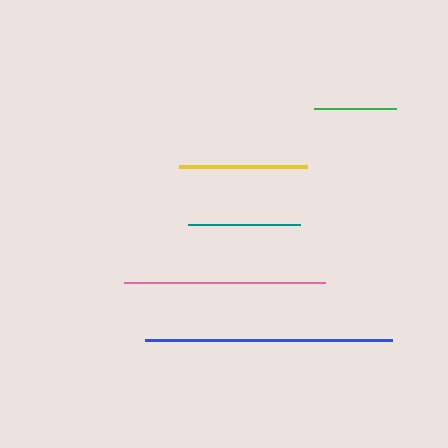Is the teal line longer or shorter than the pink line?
The pink line is longer than the teal line.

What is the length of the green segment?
The green segment is approximately 83 pixels long.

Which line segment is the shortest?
The green line is the shortest at approximately 83 pixels.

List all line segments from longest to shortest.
From longest to shortest: blue, pink, yellow, teal, green.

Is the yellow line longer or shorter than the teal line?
The yellow line is longer than the teal line.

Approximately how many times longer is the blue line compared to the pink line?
The blue line is approximately 1.2 times the length of the pink line.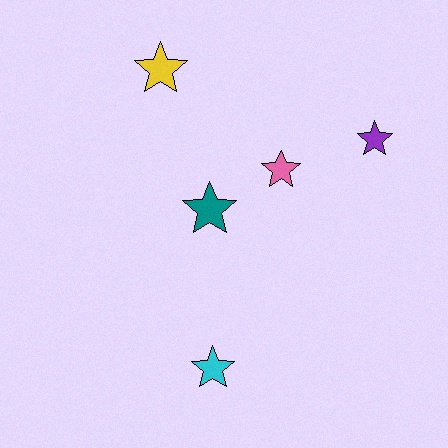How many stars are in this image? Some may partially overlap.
There are 5 stars.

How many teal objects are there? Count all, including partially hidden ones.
There is 1 teal object.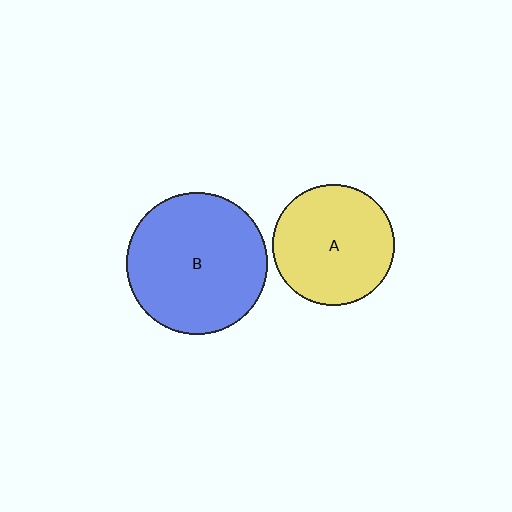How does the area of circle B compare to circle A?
Approximately 1.4 times.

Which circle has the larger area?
Circle B (blue).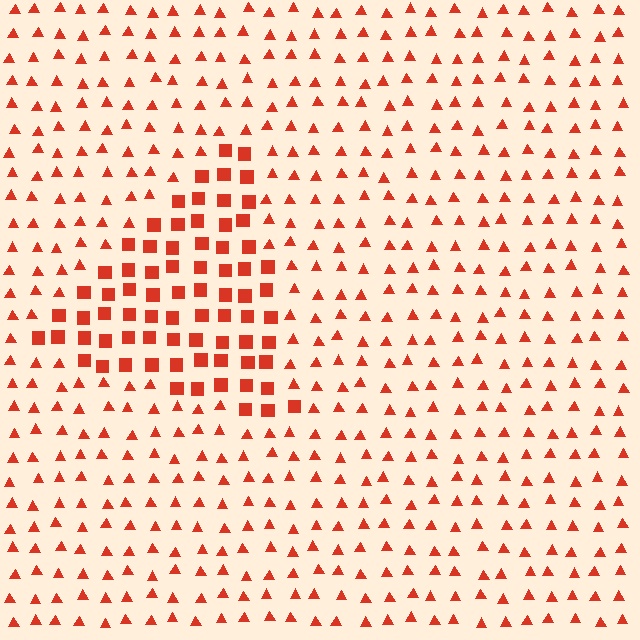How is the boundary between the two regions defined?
The boundary is defined by a change in element shape: squares inside vs. triangles outside. All elements share the same color and spacing.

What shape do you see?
I see a triangle.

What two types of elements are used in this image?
The image uses squares inside the triangle region and triangles outside it.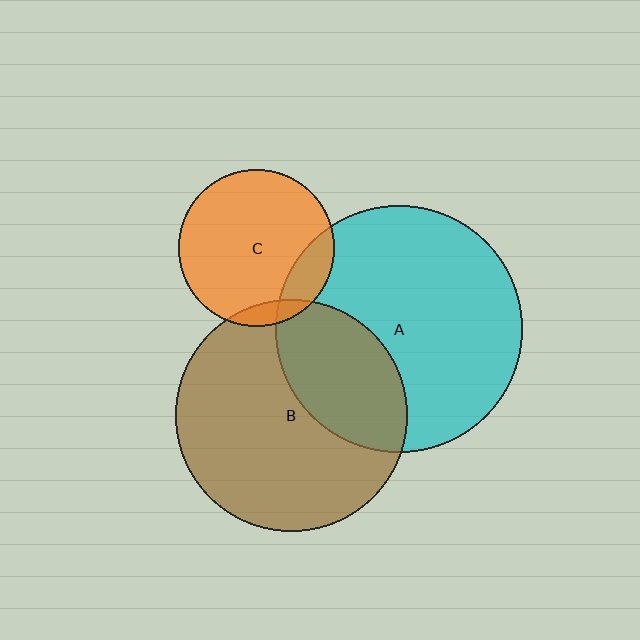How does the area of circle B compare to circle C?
Approximately 2.2 times.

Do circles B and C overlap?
Yes.